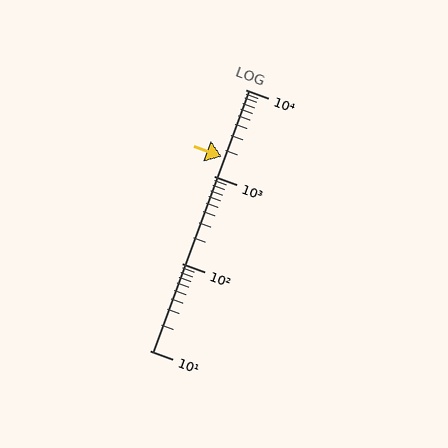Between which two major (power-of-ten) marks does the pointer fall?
The pointer is between 1000 and 10000.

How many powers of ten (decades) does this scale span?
The scale spans 3 decades, from 10 to 10000.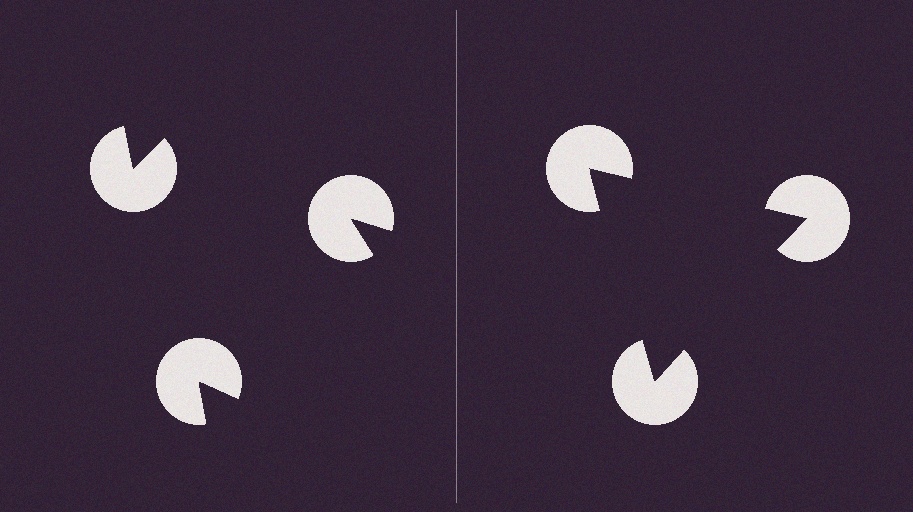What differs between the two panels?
The pac-man discs are positioned identically on both sides; only the wedge orientations differ. On the right they align to a triangle; on the left they are misaligned.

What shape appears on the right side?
An illusory triangle.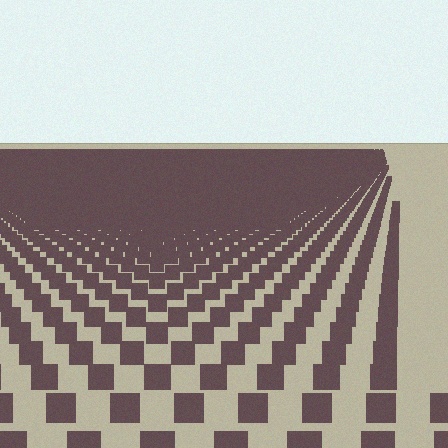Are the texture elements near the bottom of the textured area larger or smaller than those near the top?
Larger. Near the bottom, elements are closer to the viewer and appear at a bigger on-screen size.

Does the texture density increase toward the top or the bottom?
Density increases toward the top.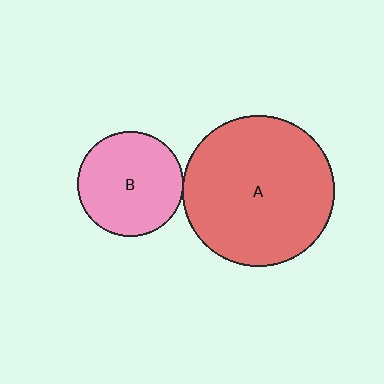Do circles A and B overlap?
Yes.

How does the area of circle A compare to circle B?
Approximately 2.1 times.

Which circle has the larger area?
Circle A (red).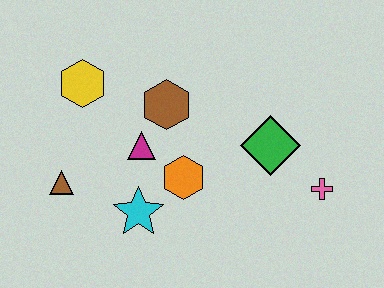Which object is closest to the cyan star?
The orange hexagon is closest to the cyan star.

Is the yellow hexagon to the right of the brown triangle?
Yes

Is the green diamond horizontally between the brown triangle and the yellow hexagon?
No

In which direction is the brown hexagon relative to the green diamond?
The brown hexagon is to the left of the green diamond.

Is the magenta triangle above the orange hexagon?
Yes